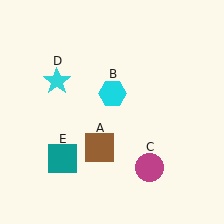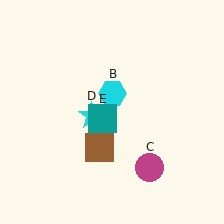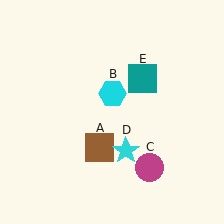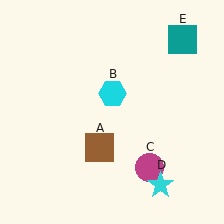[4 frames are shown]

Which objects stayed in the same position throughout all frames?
Brown square (object A) and cyan hexagon (object B) and magenta circle (object C) remained stationary.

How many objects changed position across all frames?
2 objects changed position: cyan star (object D), teal square (object E).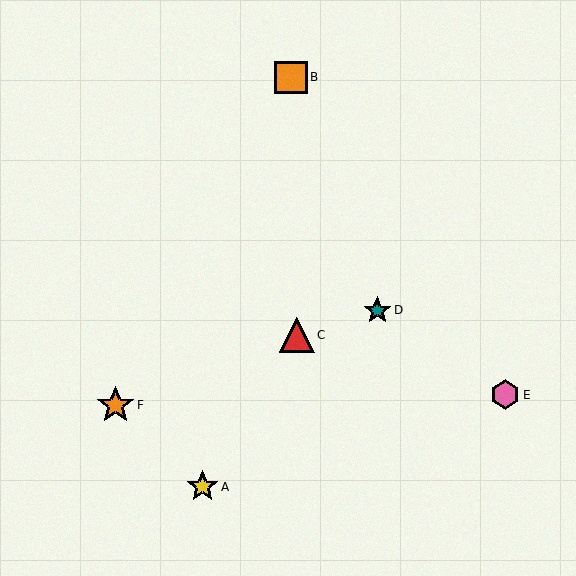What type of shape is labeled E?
Shape E is a pink hexagon.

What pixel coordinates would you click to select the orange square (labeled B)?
Click at (291, 77) to select the orange square B.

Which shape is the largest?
The orange star (labeled F) is the largest.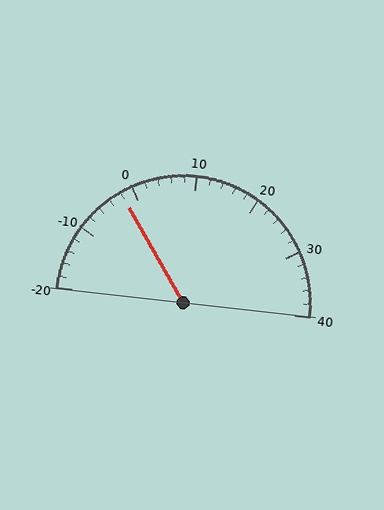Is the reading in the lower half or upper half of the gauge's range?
The reading is in the lower half of the range (-20 to 40).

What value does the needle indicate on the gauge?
The needle indicates approximately -2.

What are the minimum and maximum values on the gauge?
The gauge ranges from -20 to 40.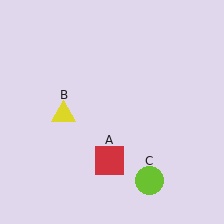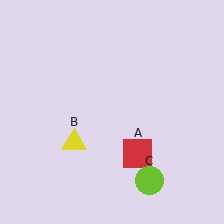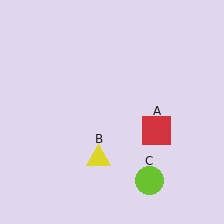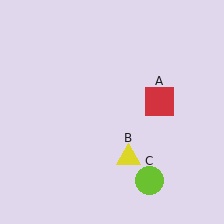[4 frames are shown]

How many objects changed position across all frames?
2 objects changed position: red square (object A), yellow triangle (object B).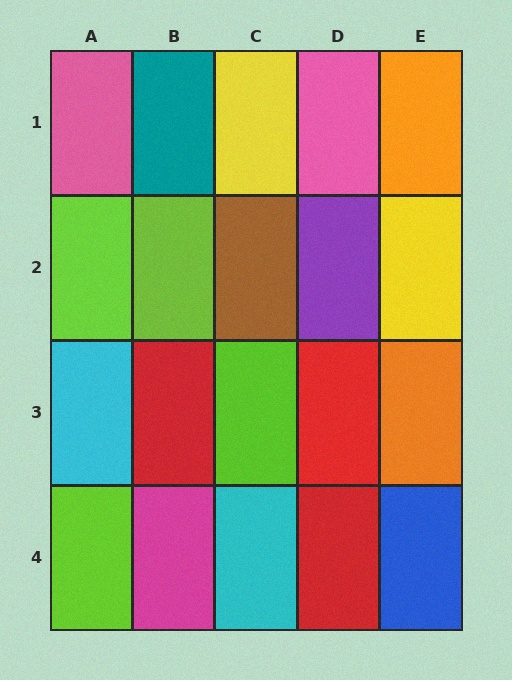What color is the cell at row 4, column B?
Magenta.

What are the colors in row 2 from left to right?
Lime, lime, brown, purple, yellow.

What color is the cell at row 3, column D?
Red.